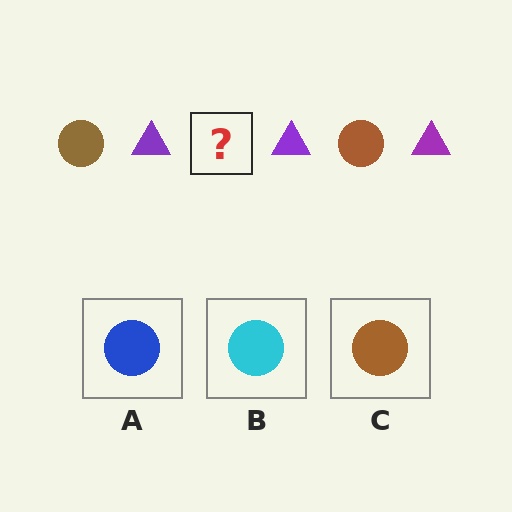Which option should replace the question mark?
Option C.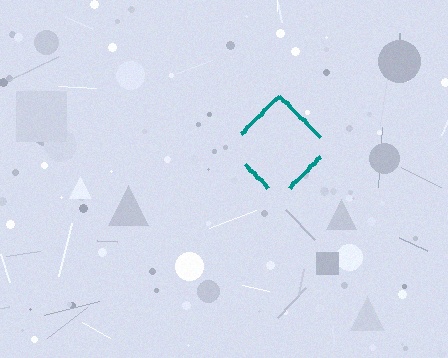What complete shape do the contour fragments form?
The contour fragments form a diamond.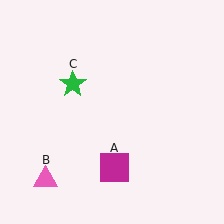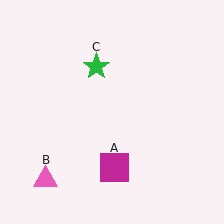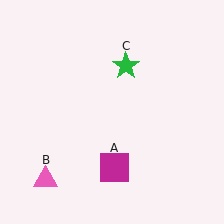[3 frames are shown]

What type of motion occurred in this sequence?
The green star (object C) rotated clockwise around the center of the scene.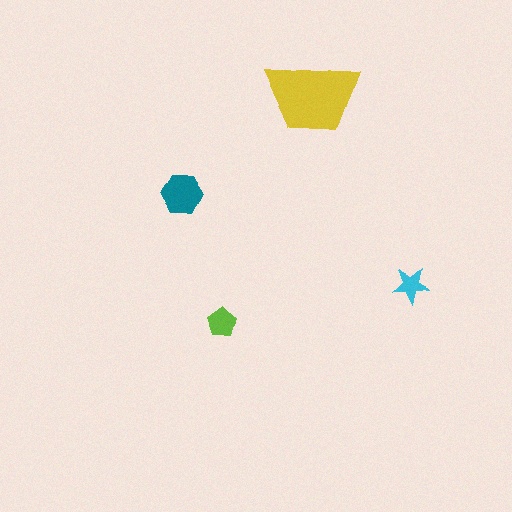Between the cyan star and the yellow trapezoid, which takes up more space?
The yellow trapezoid.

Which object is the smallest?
The cyan star.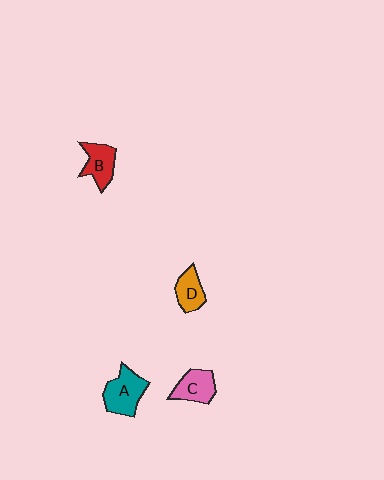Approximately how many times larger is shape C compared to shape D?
Approximately 1.2 times.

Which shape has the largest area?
Shape A (teal).